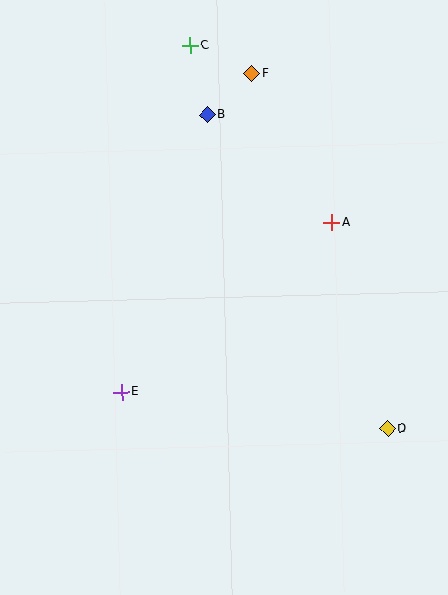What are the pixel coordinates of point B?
Point B is at (207, 114).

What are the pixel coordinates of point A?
Point A is at (332, 223).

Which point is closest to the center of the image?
Point A at (332, 223) is closest to the center.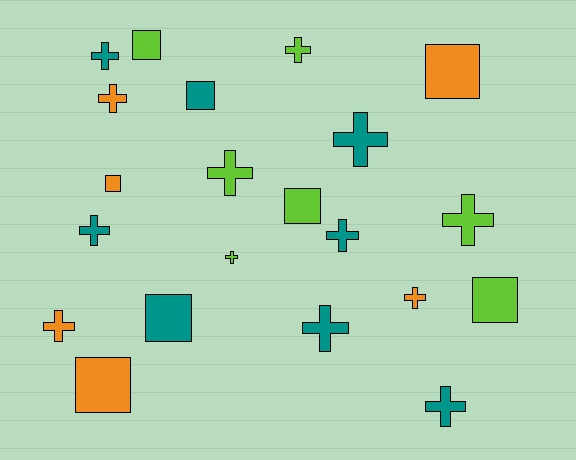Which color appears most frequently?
Teal, with 8 objects.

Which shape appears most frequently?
Cross, with 13 objects.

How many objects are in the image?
There are 21 objects.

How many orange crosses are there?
There are 3 orange crosses.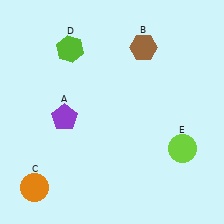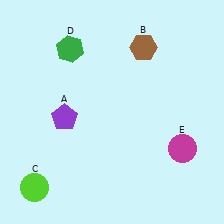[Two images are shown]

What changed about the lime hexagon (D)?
In Image 1, D is lime. In Image 2, it changed to green.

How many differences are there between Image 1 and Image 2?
There are 3 differences between the two images.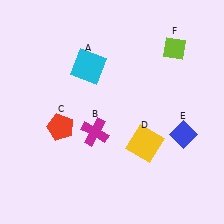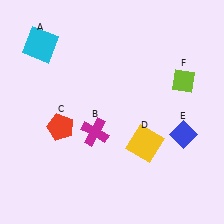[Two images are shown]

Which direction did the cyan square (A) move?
The cyan square (A) moved left.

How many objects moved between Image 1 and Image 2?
2 objects moved between the two images.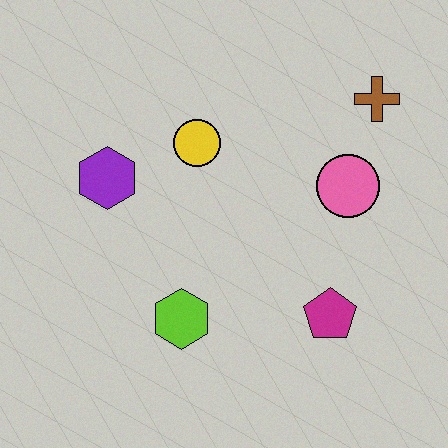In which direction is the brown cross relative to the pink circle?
The brown cross is above the pink circle.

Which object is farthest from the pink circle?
The purple hexagon is farthest from the pink circle.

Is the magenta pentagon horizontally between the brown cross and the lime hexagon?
Yes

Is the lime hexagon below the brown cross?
Yes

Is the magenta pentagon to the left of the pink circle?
Yes